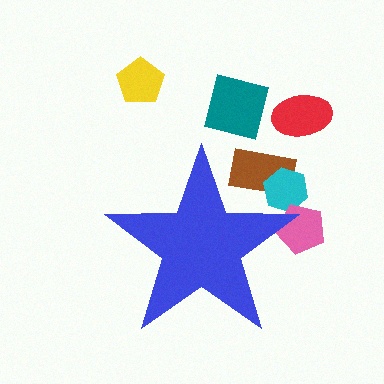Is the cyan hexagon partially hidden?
Yes, the cyan hexagon is partially hidden behind the blue star.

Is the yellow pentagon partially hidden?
No, the yellow pentagon is fully visible.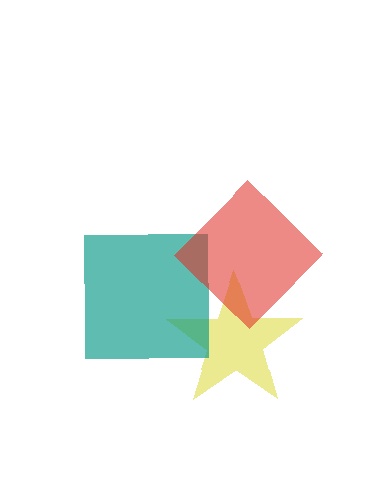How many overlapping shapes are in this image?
There are 3 overlapping shapes in the image.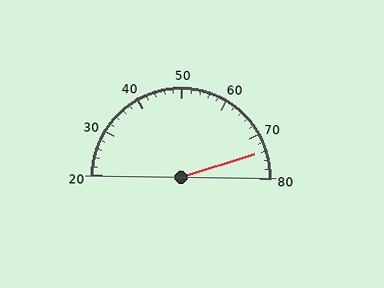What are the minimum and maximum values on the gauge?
The gauge ranges from 20 to 80.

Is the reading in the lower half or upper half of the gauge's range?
The reading is in the upper half of the range (20 to 80).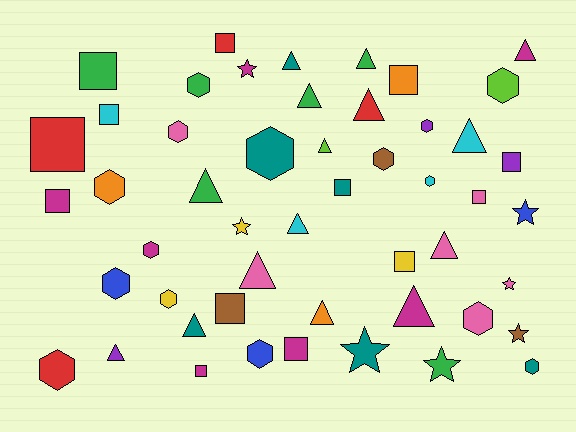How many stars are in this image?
There are 7 stars.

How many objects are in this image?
There are 50 objects.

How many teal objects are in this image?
There are 6 teal objects.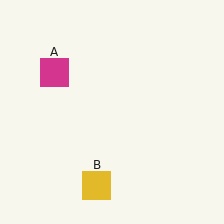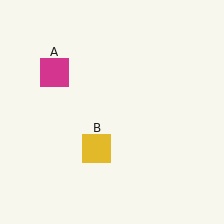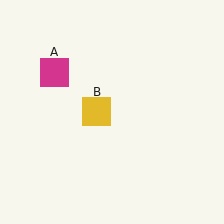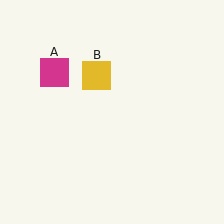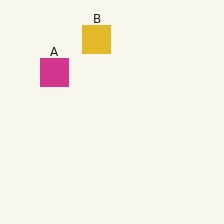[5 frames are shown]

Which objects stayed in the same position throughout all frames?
Magenta square (object A) remained stationary.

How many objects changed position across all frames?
1 object changed position: yellow square (object B).